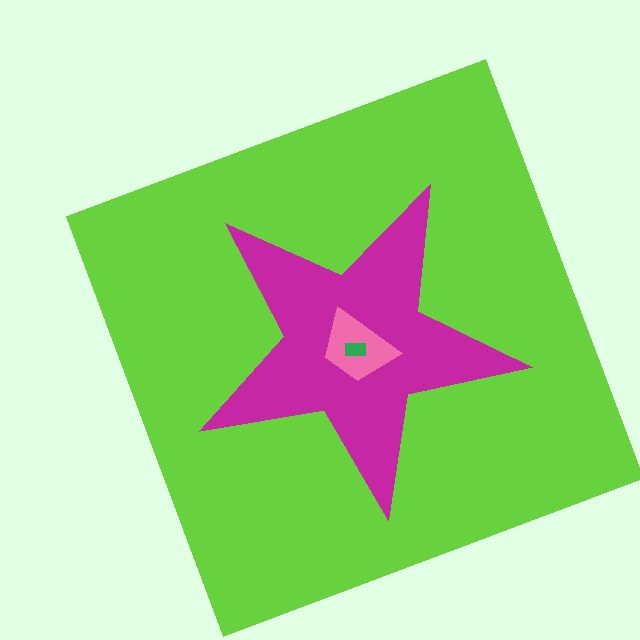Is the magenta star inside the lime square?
Yes.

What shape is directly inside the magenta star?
The pink trapezoid.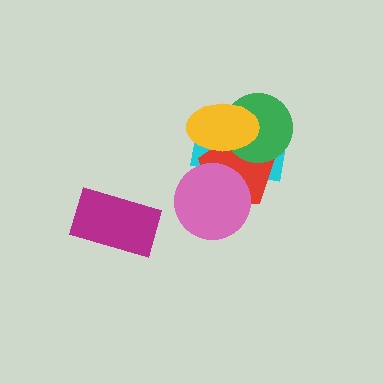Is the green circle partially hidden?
Yes, it is partially covered by another shape.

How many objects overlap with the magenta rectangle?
0 objects overlap with the magenta rectangle.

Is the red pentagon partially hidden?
Yes, it is partially covered by another shape.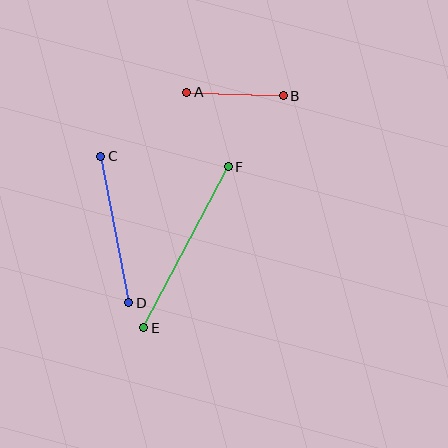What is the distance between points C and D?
The distance is approximately 149 pixels.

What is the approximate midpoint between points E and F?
The midpoint is at approximately (186, 247) pixels.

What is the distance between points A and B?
The distance is approximately 97 pixels.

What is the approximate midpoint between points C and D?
The midpoint is at approximately (115, 230) pixels.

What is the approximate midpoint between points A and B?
The midpoint is at approximately (235, 94) pixels.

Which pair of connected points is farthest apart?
Points E and F are farthest apart.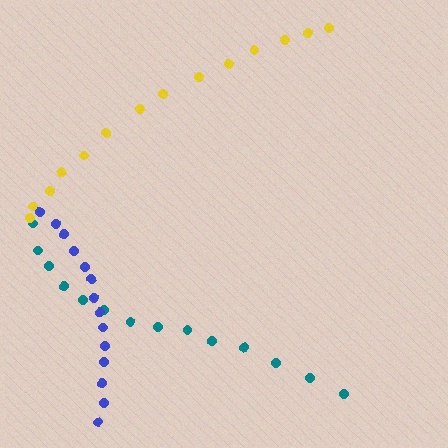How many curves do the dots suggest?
There are 3 distinct paths.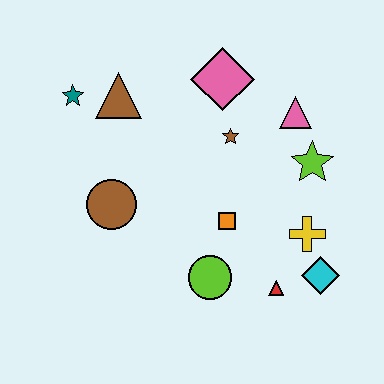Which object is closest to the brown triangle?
The teal star is closest to the brown triangle.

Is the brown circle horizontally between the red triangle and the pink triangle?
No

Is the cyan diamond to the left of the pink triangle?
No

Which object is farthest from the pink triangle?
The teal star is farthest from the pink triangle.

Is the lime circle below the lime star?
Yes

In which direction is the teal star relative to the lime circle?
The teal star is above the lime circle.